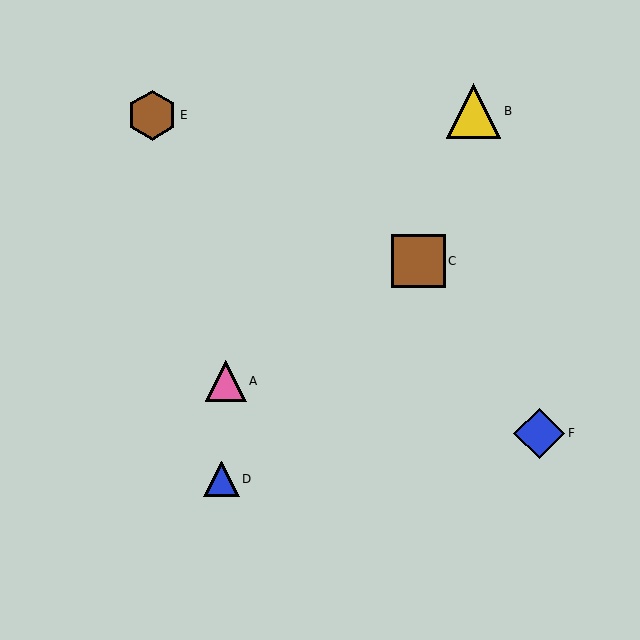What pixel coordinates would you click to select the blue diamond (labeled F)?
Click at (539, 433) to select the blue diamond F.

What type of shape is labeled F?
Shape F is a blue diamond.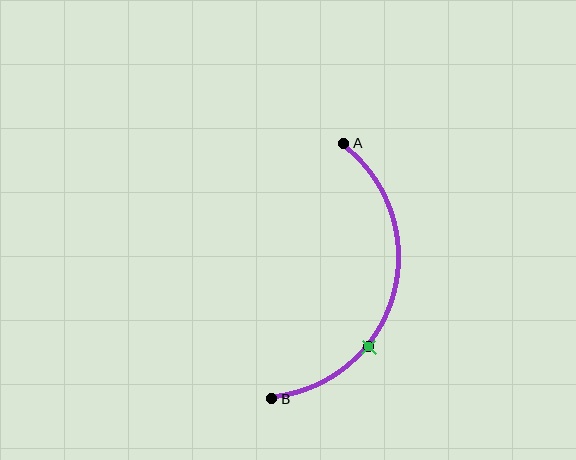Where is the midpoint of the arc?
The arc midpoint is the point on the curve farthest from the straight line joining A and B. It sits to the right of that line.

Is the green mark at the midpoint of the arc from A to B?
No. The green mark lies on the arc but is closer to endpoint B. The arc midpoint would be at the point on the curve equidistant along the arc from both A and B.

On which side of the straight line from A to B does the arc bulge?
The arc bulges to the right of the straight line connecting A and B.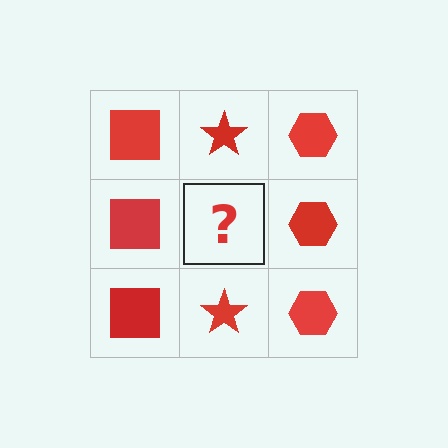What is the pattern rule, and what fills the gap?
The rule is that each column has a consistent shape. The gap should be filled with a red star.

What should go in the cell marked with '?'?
The missing cell should contain a red star.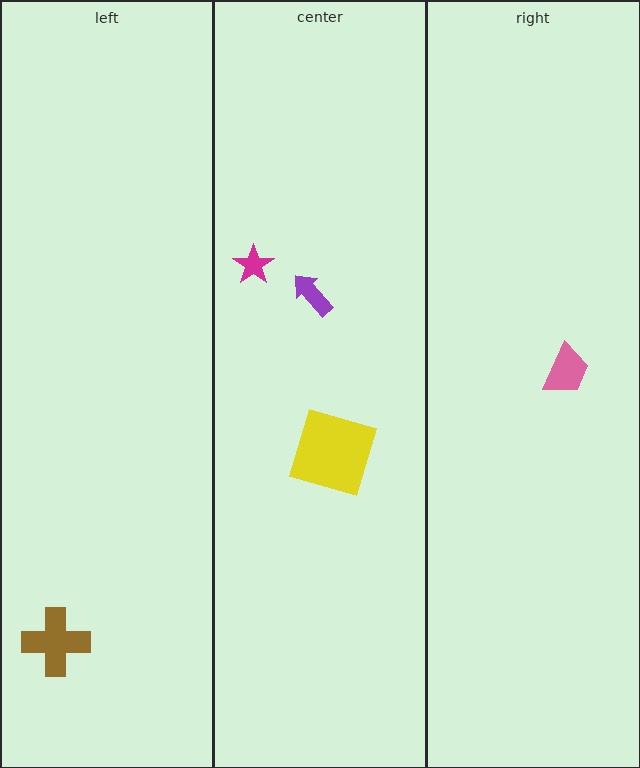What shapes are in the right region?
The pink trapezoid.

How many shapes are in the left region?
1.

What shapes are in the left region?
The brown cross.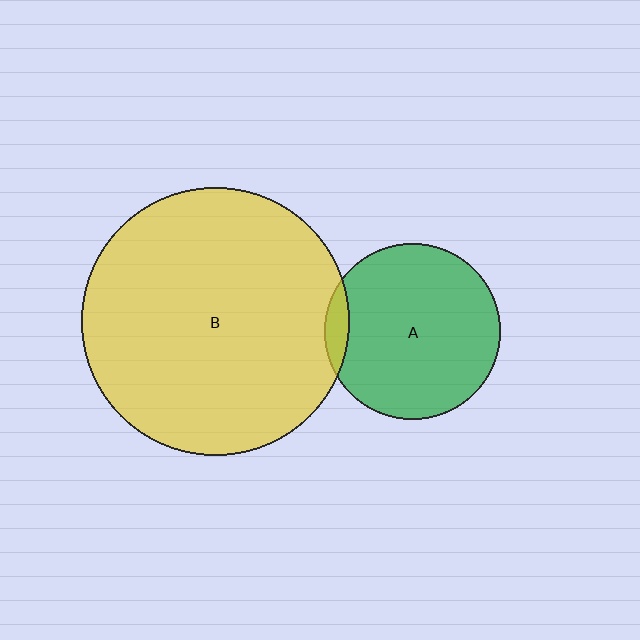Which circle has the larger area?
Circle B (yellow).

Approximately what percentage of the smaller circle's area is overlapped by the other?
Approximately 5%.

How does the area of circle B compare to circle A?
Approximately 2.3 times.